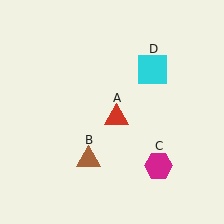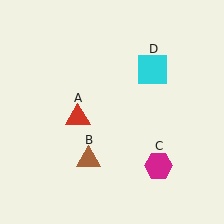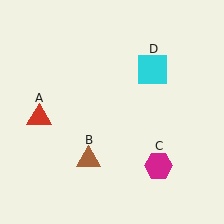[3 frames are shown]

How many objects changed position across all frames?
1 object changed position: red triangle (object A).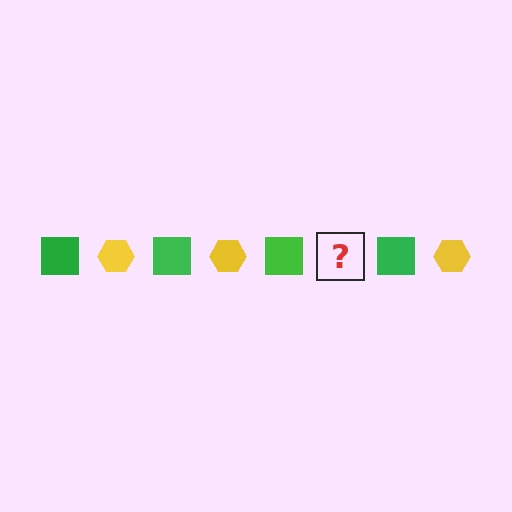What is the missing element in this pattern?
The missing element is a yellow hexagon.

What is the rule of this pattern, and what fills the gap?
The rule is that the pattern alternates between green square and yellow hexagon. The gap should be filled with a yellow hexagon.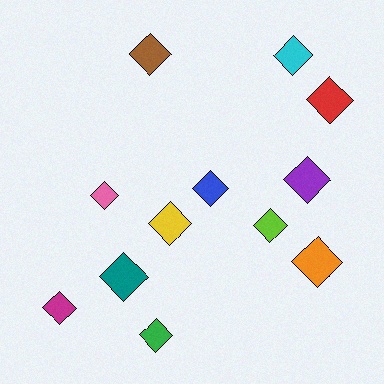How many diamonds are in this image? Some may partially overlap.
There are 12 diamonds.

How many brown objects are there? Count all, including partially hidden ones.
There is 1 brown object.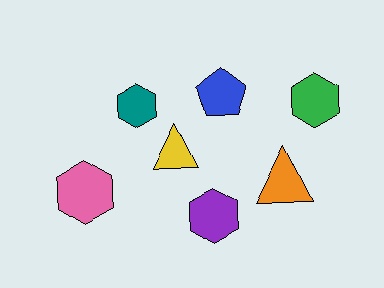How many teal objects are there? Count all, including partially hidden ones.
There is 1 teal object.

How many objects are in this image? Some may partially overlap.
There are 7 objects.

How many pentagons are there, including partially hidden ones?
There is 1 pentagon.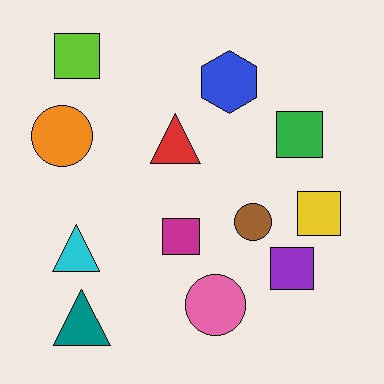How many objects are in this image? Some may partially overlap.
There are 12 objects.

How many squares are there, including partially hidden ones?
There are 5 squares.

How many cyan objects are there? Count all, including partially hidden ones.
There is 1 cyan object.